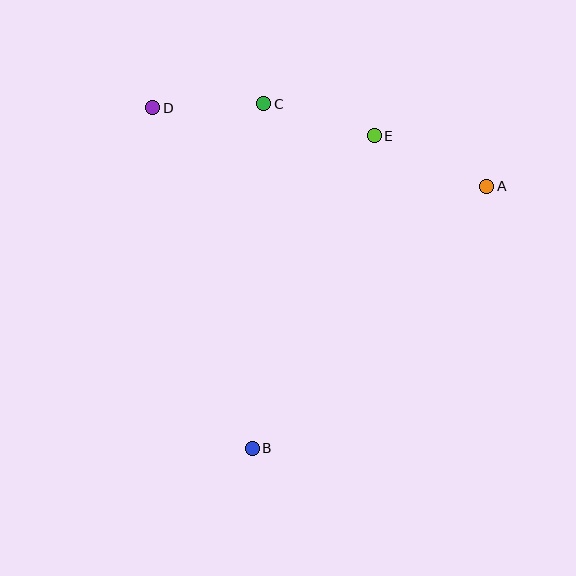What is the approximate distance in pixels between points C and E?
The distance between C and E is approximately 115 pixels.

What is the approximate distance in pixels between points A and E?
The distance between A and E is approximately 124 pixels.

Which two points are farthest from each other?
Points B and D are farthest from each other.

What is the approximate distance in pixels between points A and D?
The distance between A and D is approximately 343 pixels.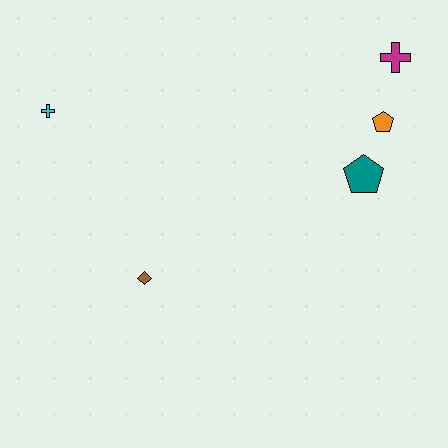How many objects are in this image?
There are 5 objects.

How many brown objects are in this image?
There is 1 brown object.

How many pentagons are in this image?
There are 2 pentagons.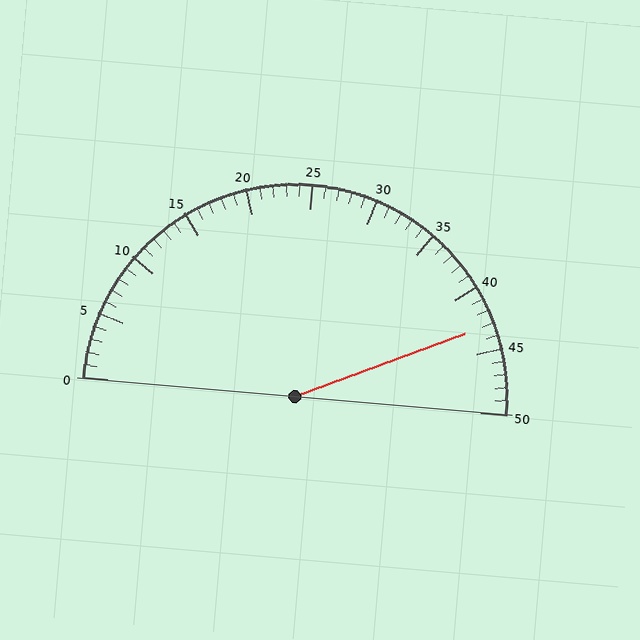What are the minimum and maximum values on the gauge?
The gauge ranges from 0 to 50.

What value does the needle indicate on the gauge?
The needle indicates approximately 43.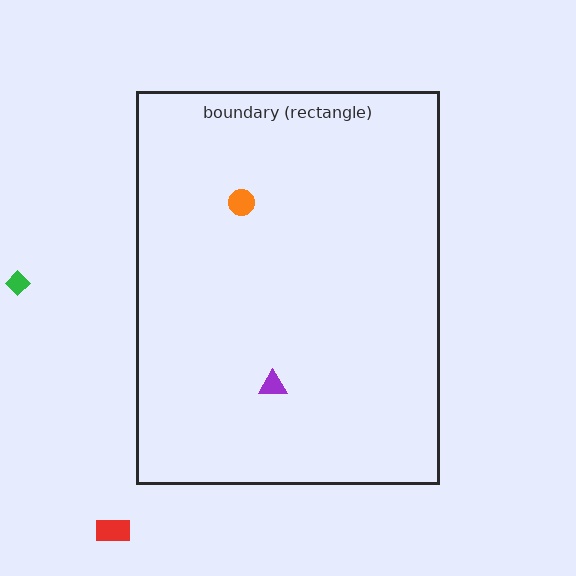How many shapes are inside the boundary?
2 inside, 2 outside.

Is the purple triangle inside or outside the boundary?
Inside.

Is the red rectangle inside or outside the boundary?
Outside.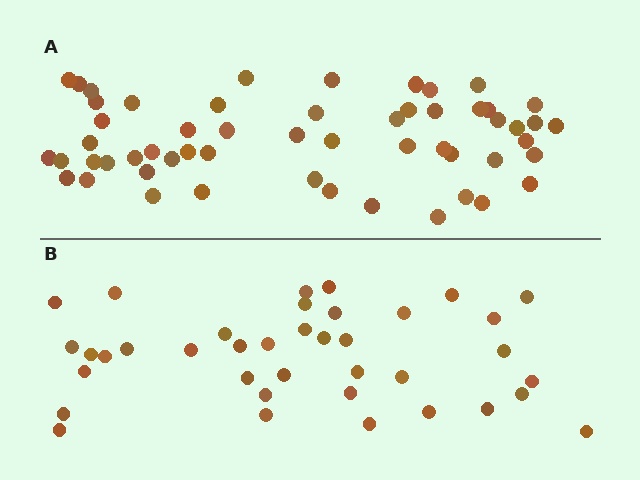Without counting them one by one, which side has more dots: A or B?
Region A (the top region) has more dots.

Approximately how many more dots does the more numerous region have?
Region A has approximately 15 more dots than region B.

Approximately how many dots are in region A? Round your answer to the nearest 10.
About 60 dots. (The exact count is 55, which rounds to 60.)